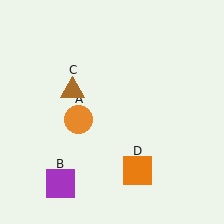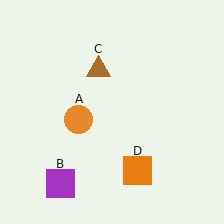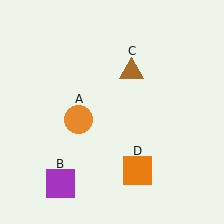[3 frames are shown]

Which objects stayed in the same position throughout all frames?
Orange circle (object A) and purple square (object B) and orange square (object D) remained stationary.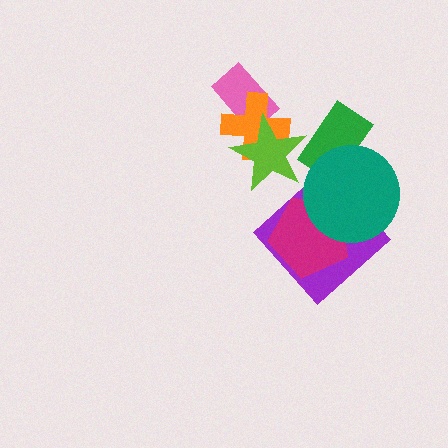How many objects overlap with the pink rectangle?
2 objects overlap with the pink rectangle.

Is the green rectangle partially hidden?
Yes, it is partially covered by another shape.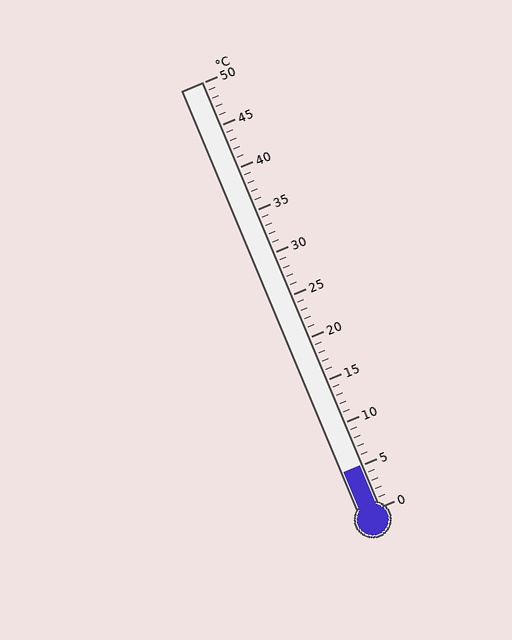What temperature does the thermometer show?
The thermometer shows approximately 5°C.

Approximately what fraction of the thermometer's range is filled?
The thermometer is filled to approximately 10% of its range.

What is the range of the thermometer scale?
The thermometer scale ranges from 0°C to 50°C.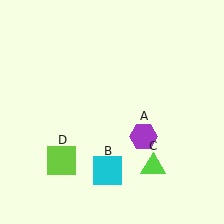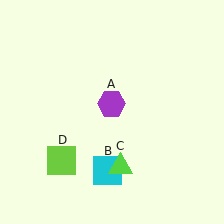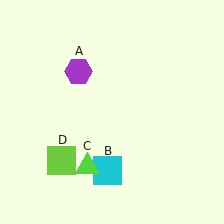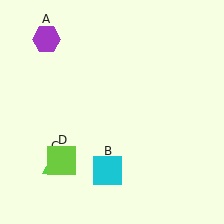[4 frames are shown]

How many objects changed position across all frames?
2 objects changed position: purple hexagon (object A), lime triangle (object C).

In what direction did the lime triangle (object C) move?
The lime triangle (object C) moved left.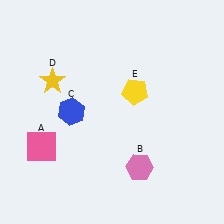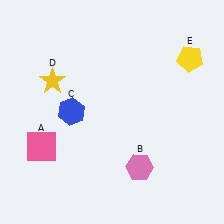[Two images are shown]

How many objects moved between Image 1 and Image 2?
1 object moved between the two images.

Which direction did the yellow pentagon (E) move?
The yellow pentagon (E) moved right.